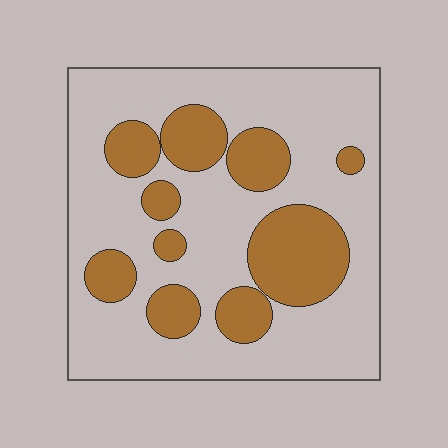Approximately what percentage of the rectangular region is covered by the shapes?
Approximately 30%.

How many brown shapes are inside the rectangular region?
10.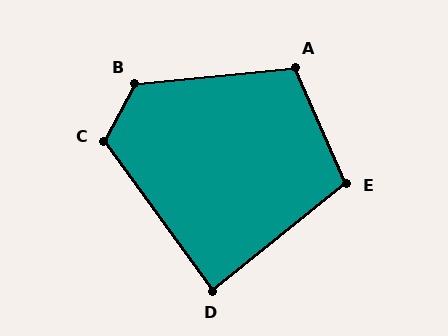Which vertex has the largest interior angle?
B, at approximately 123 degrees.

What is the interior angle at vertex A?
Approximately 108 degrees (obtuse).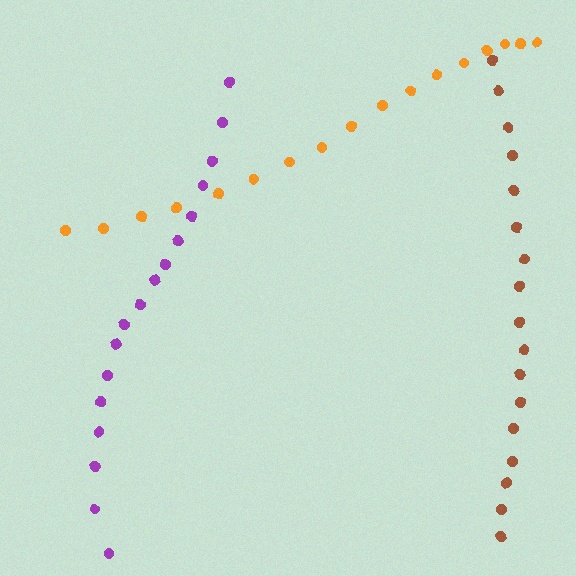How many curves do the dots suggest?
There are 3 distinct paths.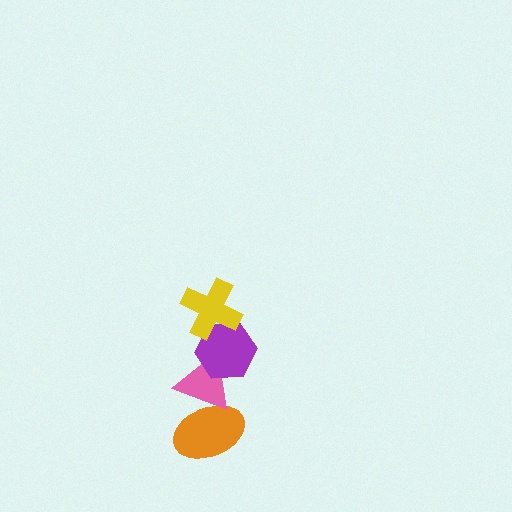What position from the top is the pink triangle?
The pink triangle is 3rd from the top.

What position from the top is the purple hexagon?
The purple hexagon is 2nd from the top.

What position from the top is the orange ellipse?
The orange ellipse is 4th from the top.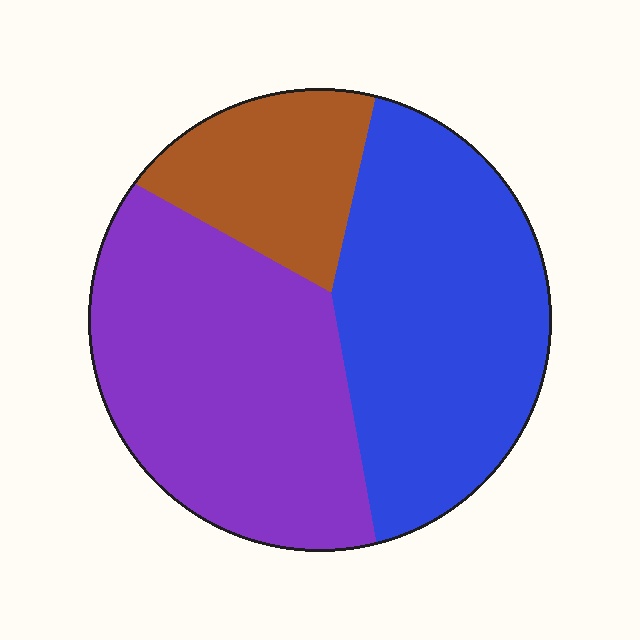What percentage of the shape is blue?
Blue takes up between a third and a half of the shape.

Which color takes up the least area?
Brown, at roughly 15%.